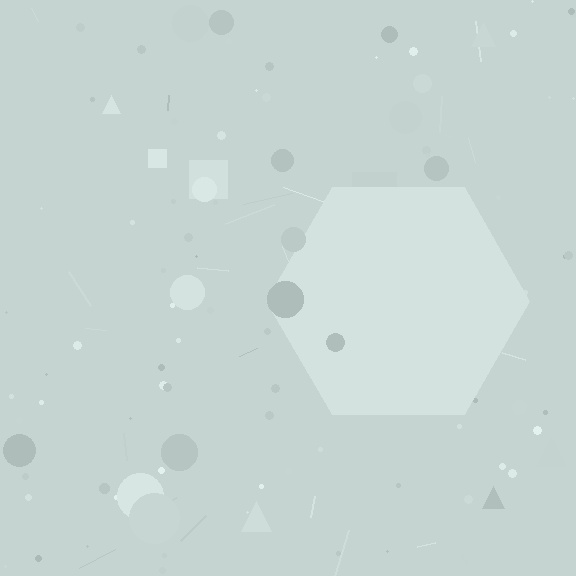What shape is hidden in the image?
A hexagon is hidden in the image.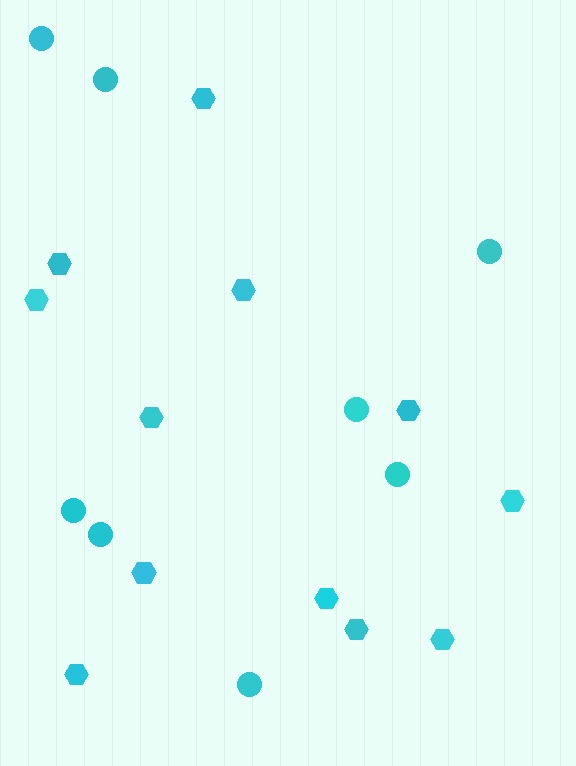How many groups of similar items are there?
There are 2 groups: one group of hexagons (12) and one group of circles (8).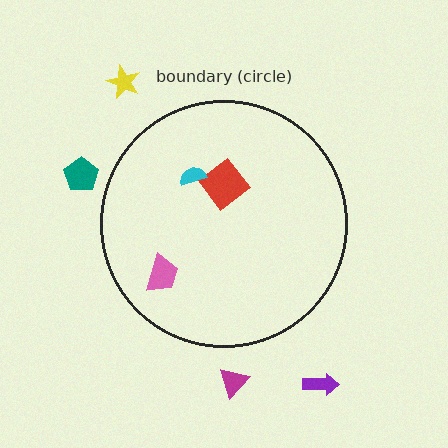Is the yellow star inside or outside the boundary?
Outside.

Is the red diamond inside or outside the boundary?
Inside.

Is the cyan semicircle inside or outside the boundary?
Inside.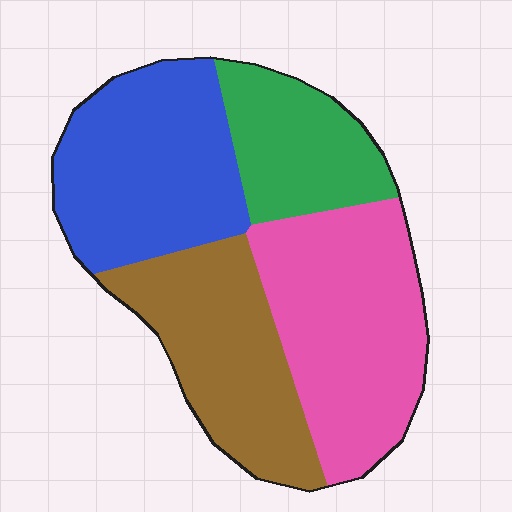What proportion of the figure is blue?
Blue covers 28% of the figure.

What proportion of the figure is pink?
Pink takes up between a quarter and a half of the figure.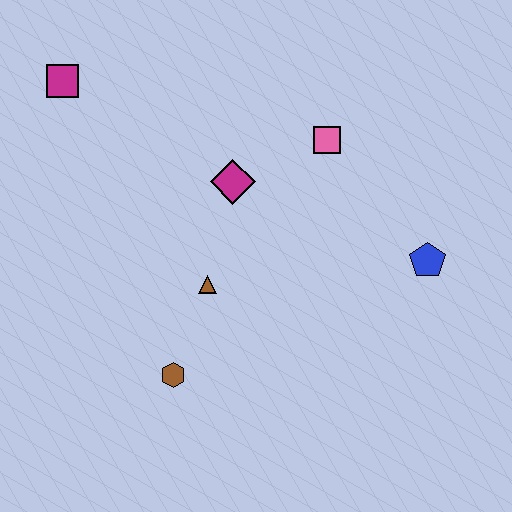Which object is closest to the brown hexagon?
The brown triangle is closest to the brown hexagon.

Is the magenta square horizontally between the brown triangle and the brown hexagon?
No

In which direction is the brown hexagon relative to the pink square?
The brown hexagon is below the pink square.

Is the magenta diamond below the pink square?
Yes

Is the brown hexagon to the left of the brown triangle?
Yes